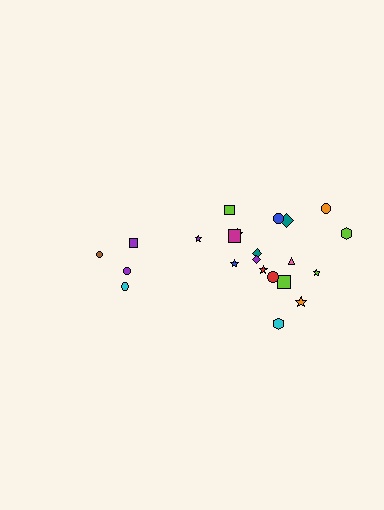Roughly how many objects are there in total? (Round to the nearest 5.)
Roughly 20 objects in total.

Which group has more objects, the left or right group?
The right group.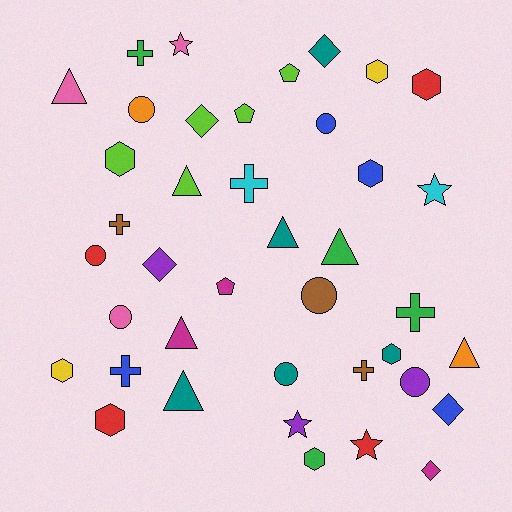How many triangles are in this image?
There are 7 triangles.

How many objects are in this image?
There are 40 objects.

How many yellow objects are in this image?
There are 2 yellow objects.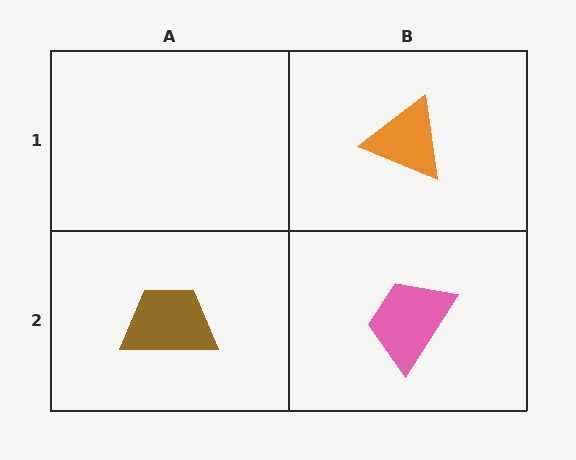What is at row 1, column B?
An orange triangle.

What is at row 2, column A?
A brown trapezoid.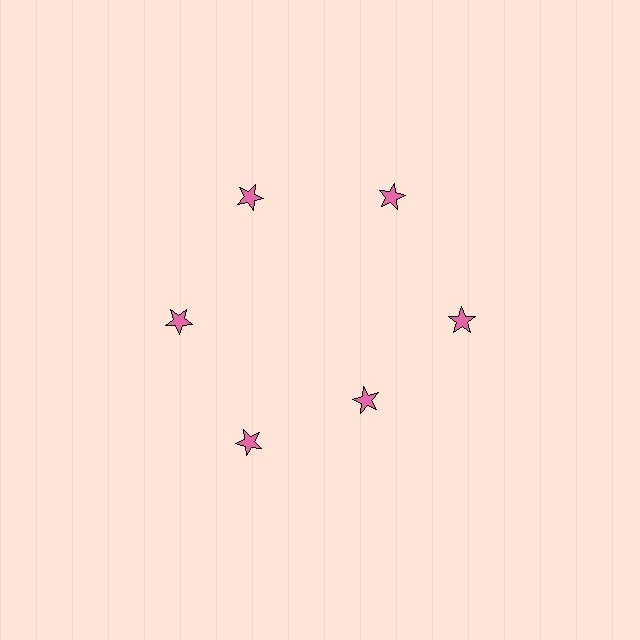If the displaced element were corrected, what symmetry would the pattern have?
It would have 6-fold rotational symmetry — the pattern would map onto itself every 60 degrees.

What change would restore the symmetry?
The symmetry would be restored by moving it outward, back onto the ring so that all 6 stars sit at equal angles and equal distance from the center.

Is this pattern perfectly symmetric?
No. The 6 pink stars are arranged in a ring, but one element near the 5 o'clock position is pulled inward toward the center, breaking the 6-fold rotational symmetry.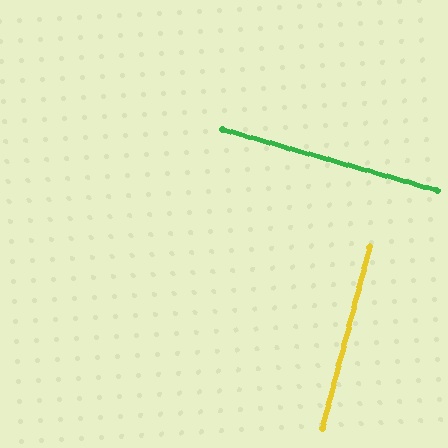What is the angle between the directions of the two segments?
Approximately 89 degrees.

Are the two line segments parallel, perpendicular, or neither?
Perpendicular — they meet at approximately 89°.